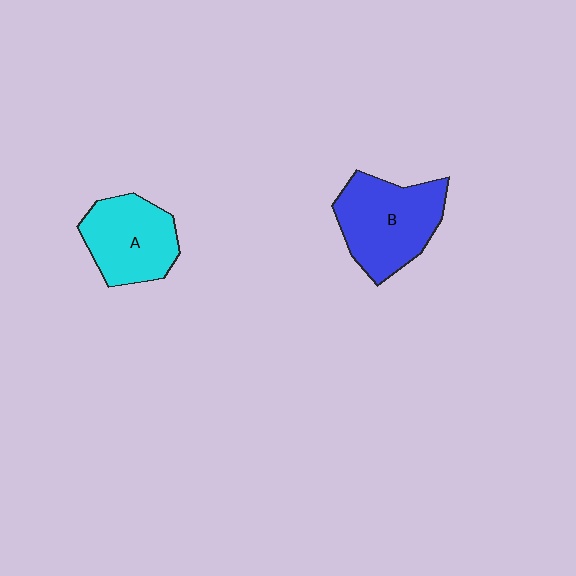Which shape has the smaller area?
Shape A (cyan).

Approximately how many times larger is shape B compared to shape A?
Approximately 1.2 times.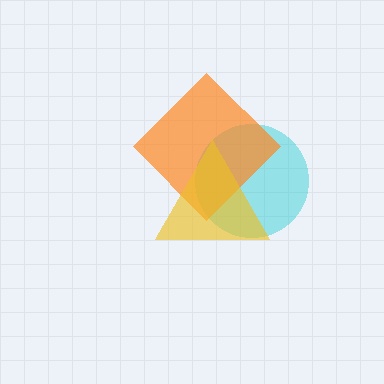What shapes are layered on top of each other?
The layered shapes are: a cyan circle, an orange diamond, a yellow triangle.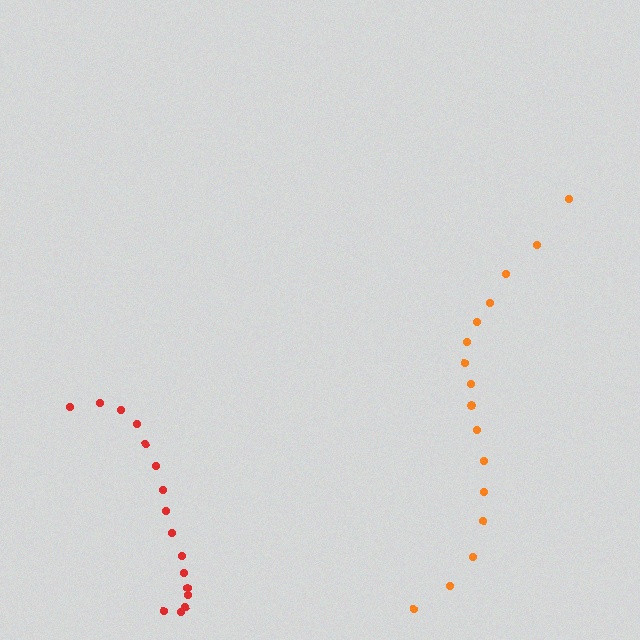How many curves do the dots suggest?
There are 2 distinct paths.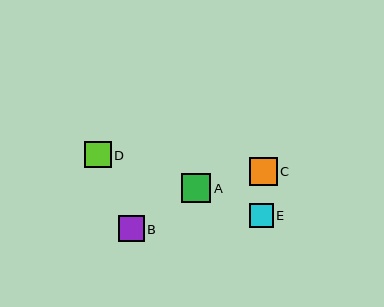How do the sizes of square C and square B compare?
Square C and square B are approximately the same size.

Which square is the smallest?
Square E is the smallest with a size of approximately 24 pixels.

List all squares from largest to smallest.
From largest to smallest: A, C, D, B, E.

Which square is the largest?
Square A is the largest with a size of approximately 30 pixels.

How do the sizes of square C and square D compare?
Square C and square D are approximately the same size.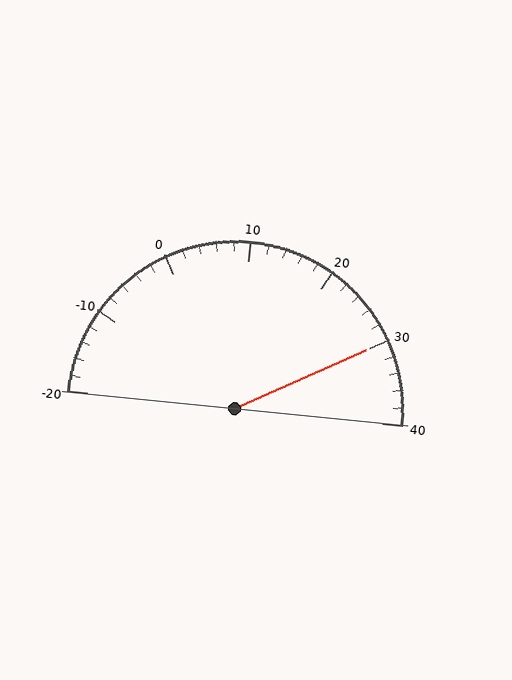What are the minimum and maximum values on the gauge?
The gauge ranges from -20 to 40.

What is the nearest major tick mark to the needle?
The nearest major tick mark is 30.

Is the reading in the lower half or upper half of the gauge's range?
The reading is in the upper half of the range (-20 to 40).